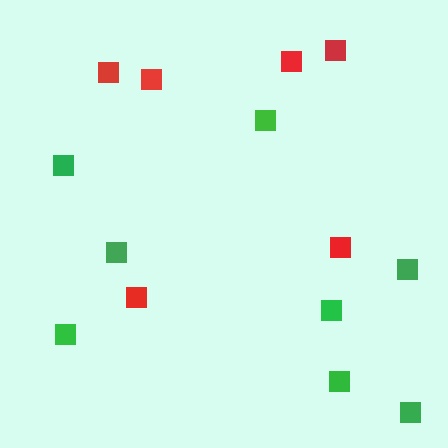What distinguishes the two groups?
There are 2 groups: one group of red squares (6) and one group of green squares (8).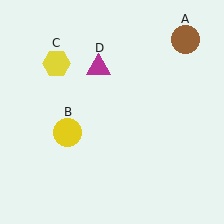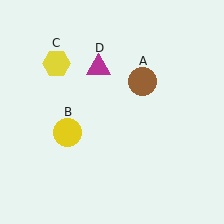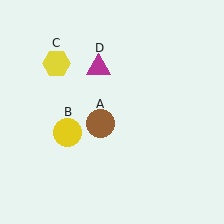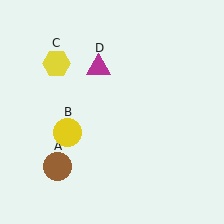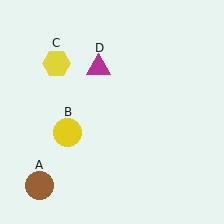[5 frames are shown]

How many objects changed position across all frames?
1 object changed position: brown circle (object A).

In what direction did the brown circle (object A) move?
The brown circle (object A) moved down and to the left.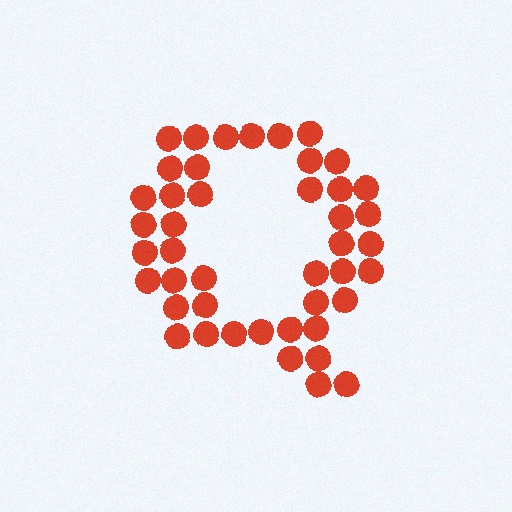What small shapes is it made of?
It is made of small circles.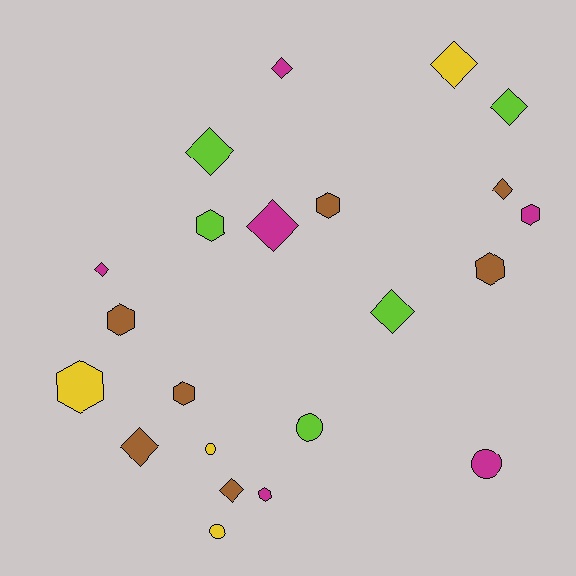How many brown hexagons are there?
There are 4 brown hexagons.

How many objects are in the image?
There are 22 objects.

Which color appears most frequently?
Brown, with 7 objects.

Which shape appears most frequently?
Diamond, with 10 objects.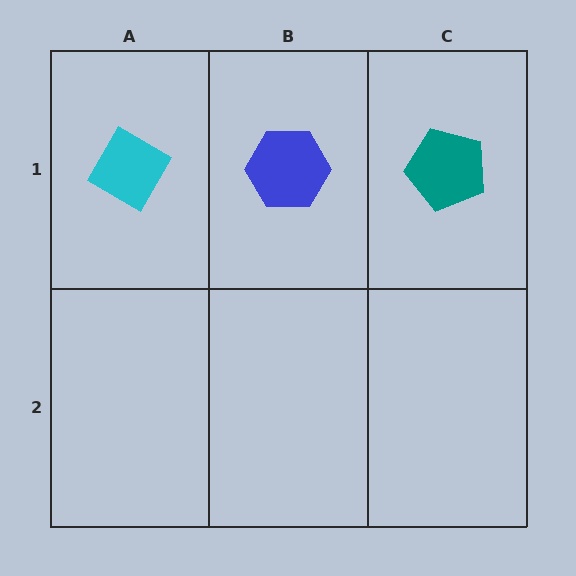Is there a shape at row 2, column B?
No, that cell is empty.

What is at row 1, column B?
A blue hexagon.